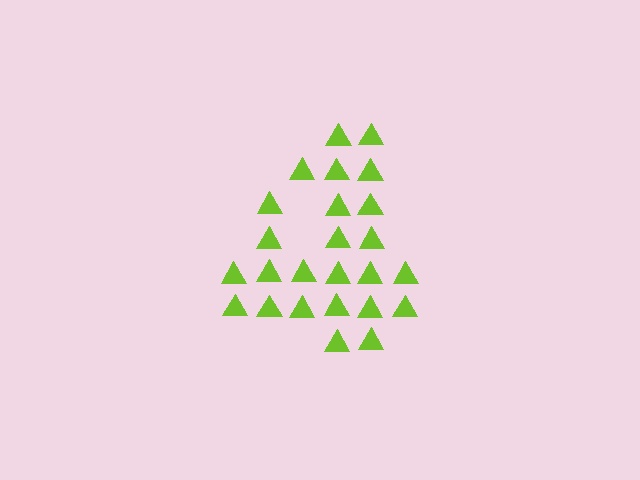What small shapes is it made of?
It is made of small triangles.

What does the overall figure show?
The overall figure shows the digit 4.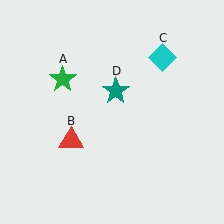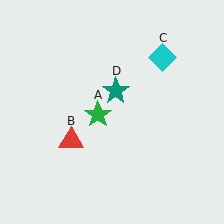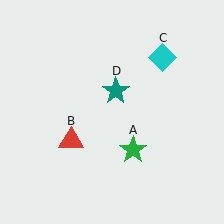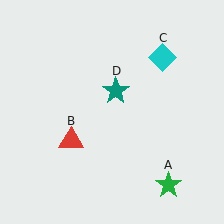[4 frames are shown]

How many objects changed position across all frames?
1 object changed position: green star (object A).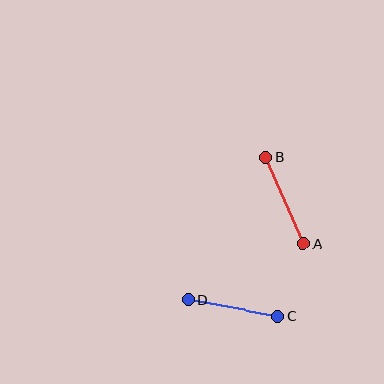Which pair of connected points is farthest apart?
Points A and B are farthest apart.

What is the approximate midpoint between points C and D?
The midpoint is at approximately (233, 308) pixels.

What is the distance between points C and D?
The distance is approximately 91 pixels.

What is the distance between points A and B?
The distance is approximately 94 pixels.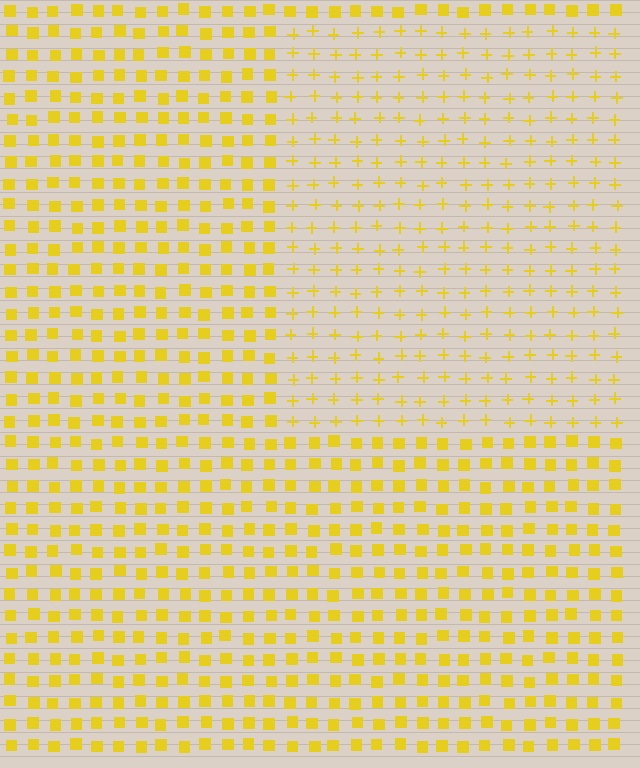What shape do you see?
I see a rectangle.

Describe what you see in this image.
The image is filled with small yellow elements arranged in a uniform grid. A rectangle-shaped region contains plus signs, while the surrounding area contains squares. The boundary is defined purely by the change in element shape.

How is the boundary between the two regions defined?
The boundary is defined by a change in element shape: plus signs inside vs. squares outside. All elements share the same color and spacing.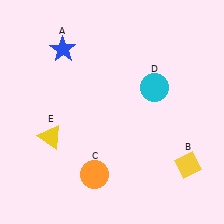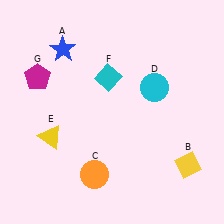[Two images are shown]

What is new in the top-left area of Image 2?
A cyan diamond (F) was added in the top-left area of Image 2.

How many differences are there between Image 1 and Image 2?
There are 2 differences between the two images.